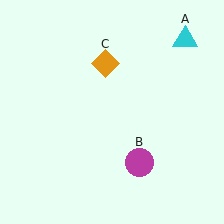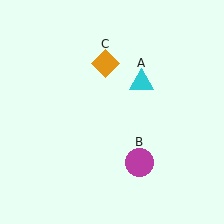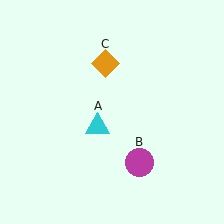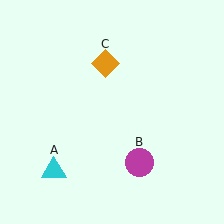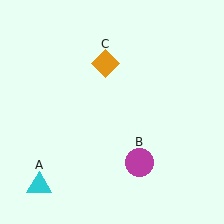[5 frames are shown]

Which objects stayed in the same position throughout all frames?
Magenta circle (object B) and orange diamond (object C) remained stationary.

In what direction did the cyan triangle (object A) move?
The cyan triangle (object A) moved down and to the left.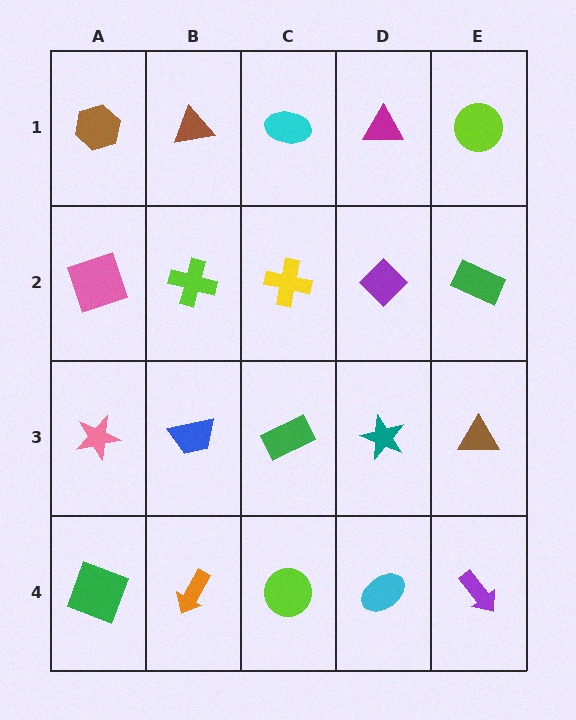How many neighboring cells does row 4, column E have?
2.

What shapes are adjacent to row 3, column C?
A yellow cross (row 2, column C), a lime circle (row 4, column C), a blue trapezoid (row 3, column B), a teal star (row 3, column D).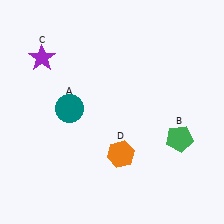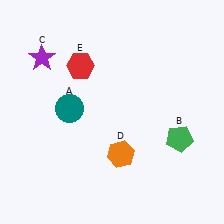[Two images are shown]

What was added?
A red hexagon (E) was added in Image 2.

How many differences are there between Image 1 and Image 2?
There is 1 difference between the two images.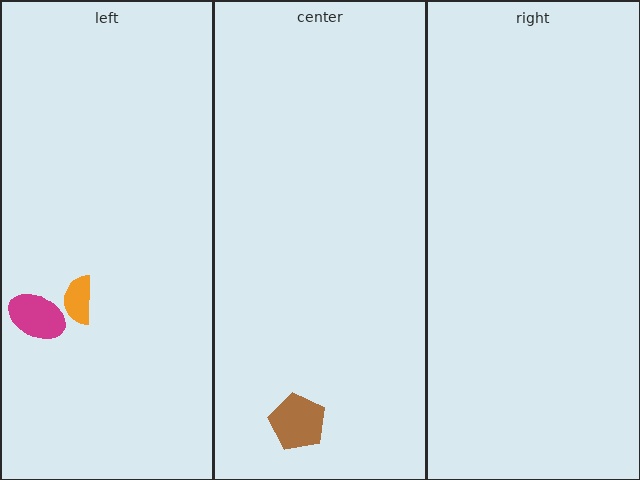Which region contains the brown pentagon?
The center region.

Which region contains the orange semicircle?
The left region.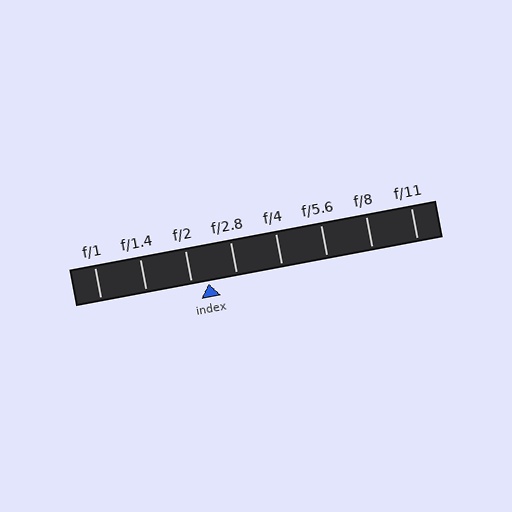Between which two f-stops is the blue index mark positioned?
The index mark is between f/2 and f/2.8.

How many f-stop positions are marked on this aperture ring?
There are 8 f-stop positions marked.